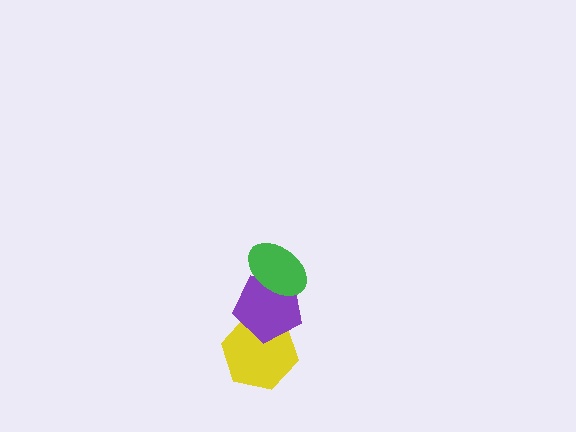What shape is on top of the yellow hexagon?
The purple pentagon is on top of the yellow hexagon.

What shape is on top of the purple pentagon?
The green ellipse is on top of the purple pentagon.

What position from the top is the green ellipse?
The green ellipse is 1st from the top.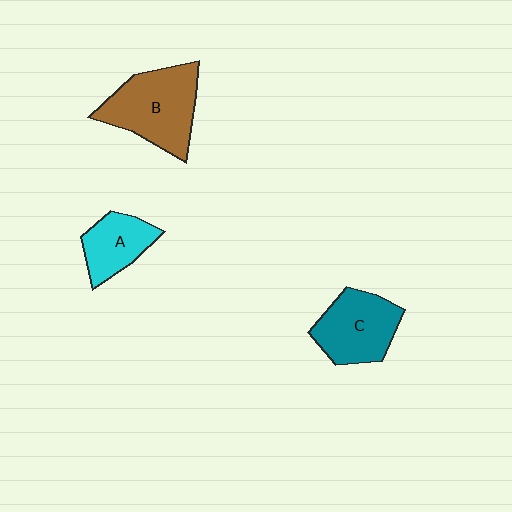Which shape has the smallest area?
Shape A (cyan).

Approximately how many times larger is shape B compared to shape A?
Approximately 1.7 times.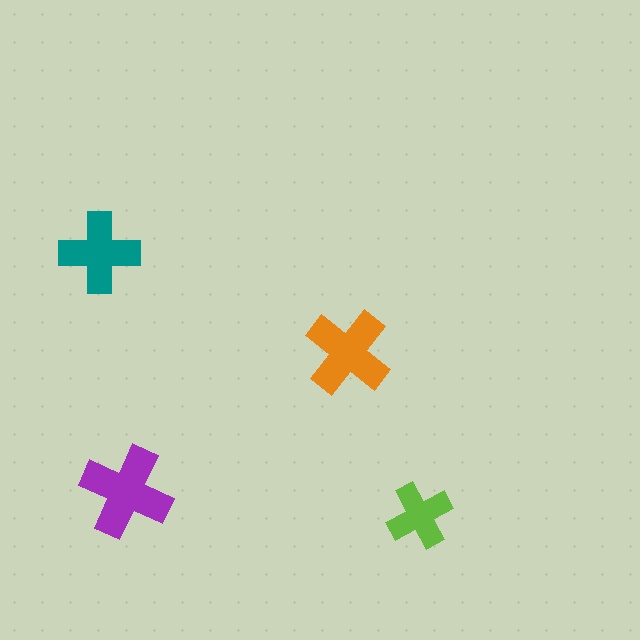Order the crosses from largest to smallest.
the purple one, the orange one, the teal one, the lime one.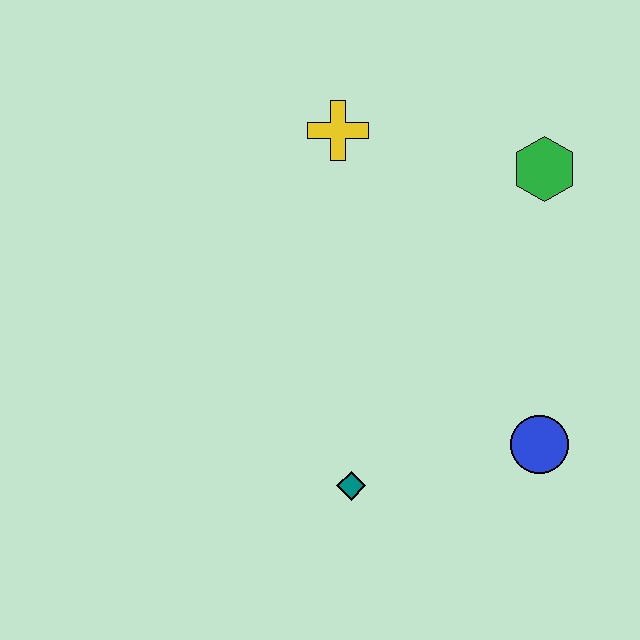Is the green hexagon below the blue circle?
No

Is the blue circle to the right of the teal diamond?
Yes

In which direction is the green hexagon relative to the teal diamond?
The green hexagon is above the teal diamond.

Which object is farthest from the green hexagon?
The teal diamond is farthest from the green hexagon.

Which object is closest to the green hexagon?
The yellow cross is closest to the green hexagon.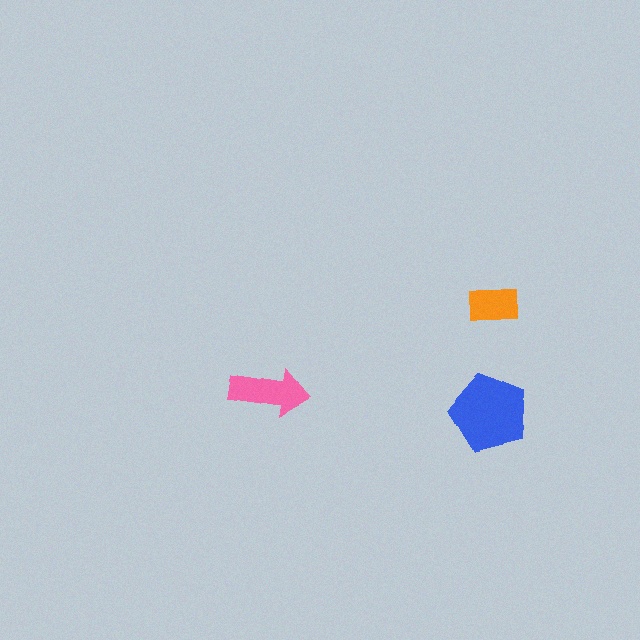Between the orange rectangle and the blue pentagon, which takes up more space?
The blue pentagon.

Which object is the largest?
The blue pentagon.